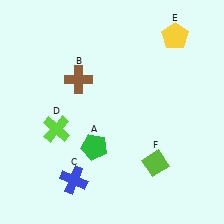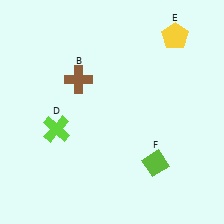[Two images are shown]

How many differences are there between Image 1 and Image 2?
There are 2 differences between the two images.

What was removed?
The blue cross (C), the green pentagon (A) were removed in Image 2.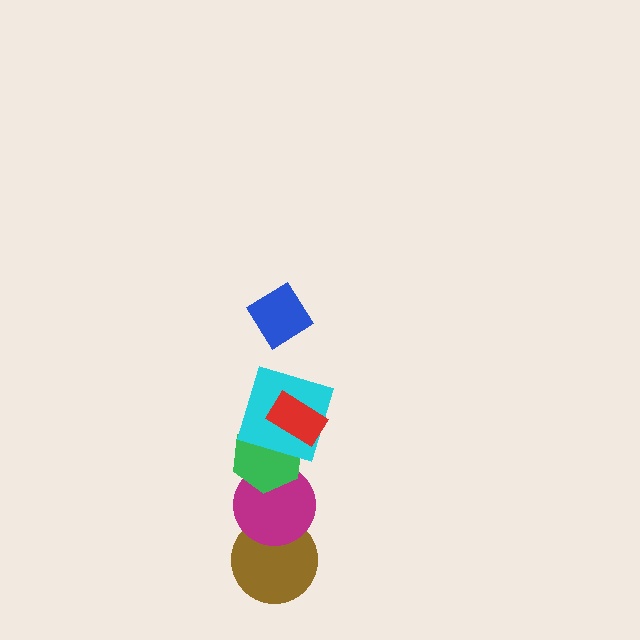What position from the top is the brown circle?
The brown circle is 6th from the top.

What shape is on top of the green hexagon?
The cyan square is on top of the green hexagon.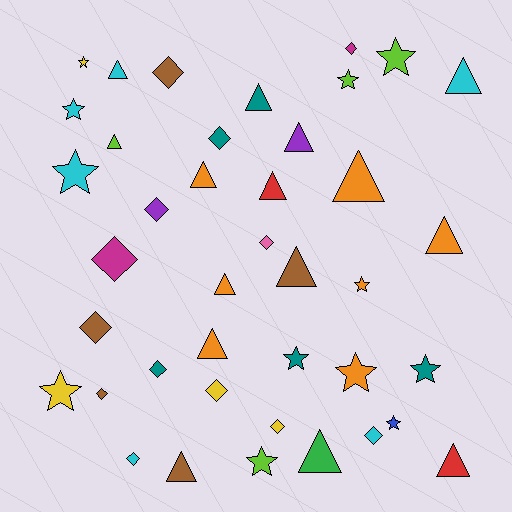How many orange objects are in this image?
There are 7 orange objects.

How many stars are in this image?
There are 12 stars.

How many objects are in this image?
There are 40 objects.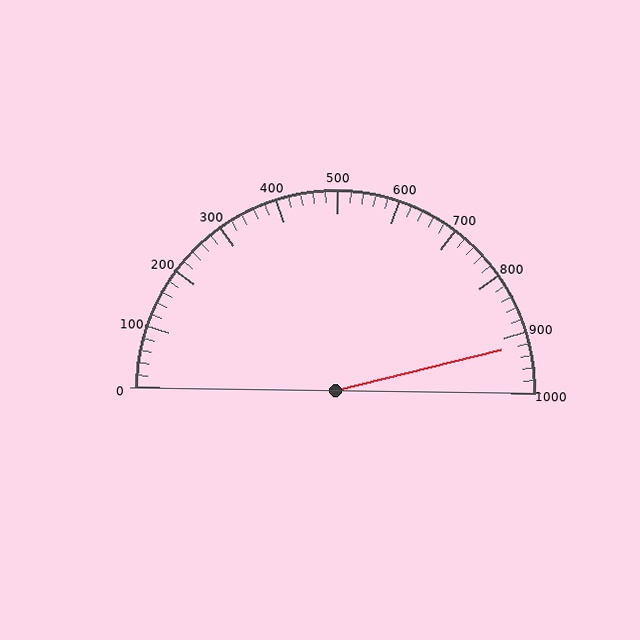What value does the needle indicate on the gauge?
The needle indicates approximately 920.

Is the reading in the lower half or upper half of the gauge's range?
The reading is in the upper half of the range (0 to 1000).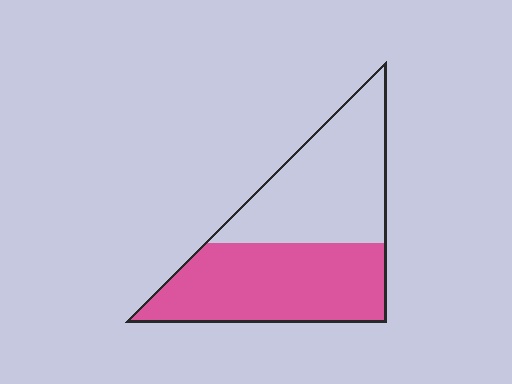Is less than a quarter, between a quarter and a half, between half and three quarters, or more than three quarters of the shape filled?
Between half and three quarters.